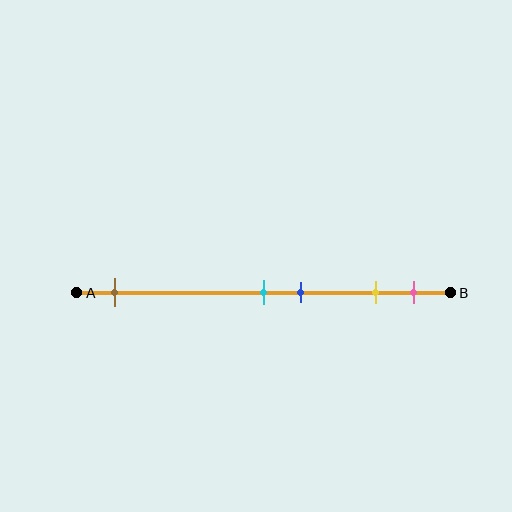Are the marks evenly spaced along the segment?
No, the marks are not evenly spaced.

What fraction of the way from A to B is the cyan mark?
The cyan mark is approximately 50% (0.5) of the way from A to B.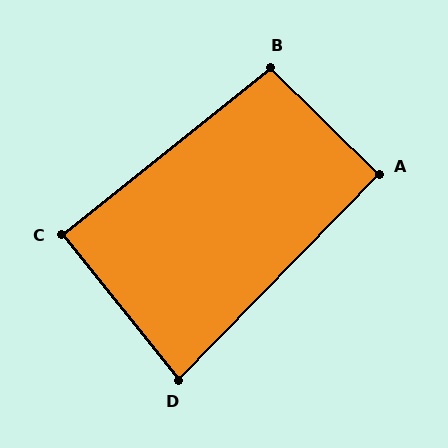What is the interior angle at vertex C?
Approximately 90 degrees (approximately right).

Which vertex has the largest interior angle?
B, at approximately 97 degrees.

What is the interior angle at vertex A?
Approximately 90 degrees (approximately right).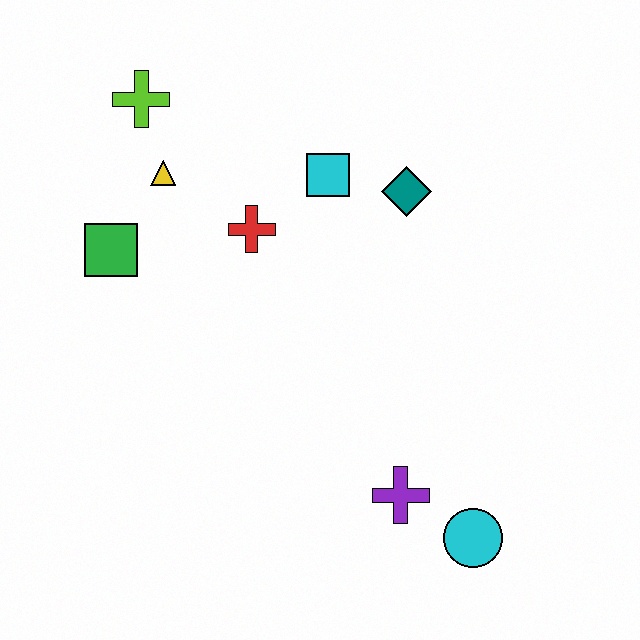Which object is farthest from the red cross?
The cyan circle is farthest from the red cross.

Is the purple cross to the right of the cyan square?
Yes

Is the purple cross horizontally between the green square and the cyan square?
No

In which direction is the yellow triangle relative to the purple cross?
The yellow triangle is above the purple cross.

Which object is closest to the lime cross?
The yellow triangle is closest to the lime cross.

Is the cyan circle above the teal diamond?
No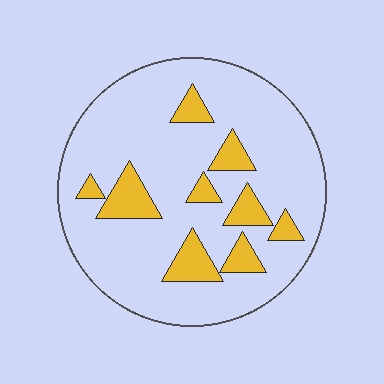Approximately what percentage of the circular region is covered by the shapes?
Approximately 15%.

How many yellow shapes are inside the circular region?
9.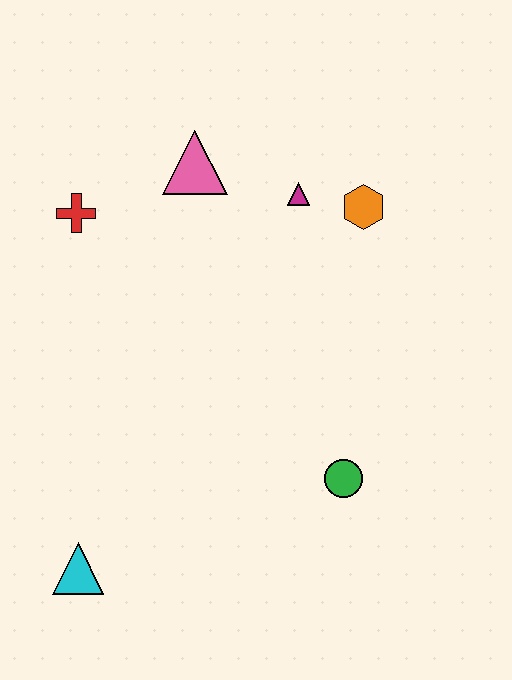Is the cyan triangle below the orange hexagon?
Yes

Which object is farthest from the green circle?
The red cross is farthest from the green circle.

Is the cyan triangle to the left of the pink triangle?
Yes